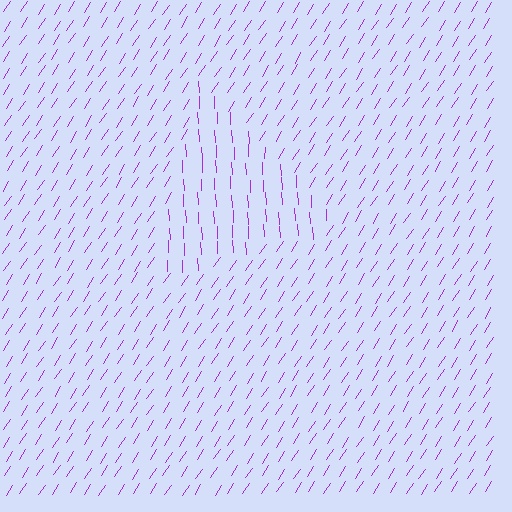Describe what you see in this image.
The image is filled with small purple line segments. A triangle region in the image has lines oriented differently from the surrounding lines, creating a visible texture boundary.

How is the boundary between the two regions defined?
The boundary is defined purely by a change in line orientation (approximately 35 degrees difference). All lines are the same color and thickness.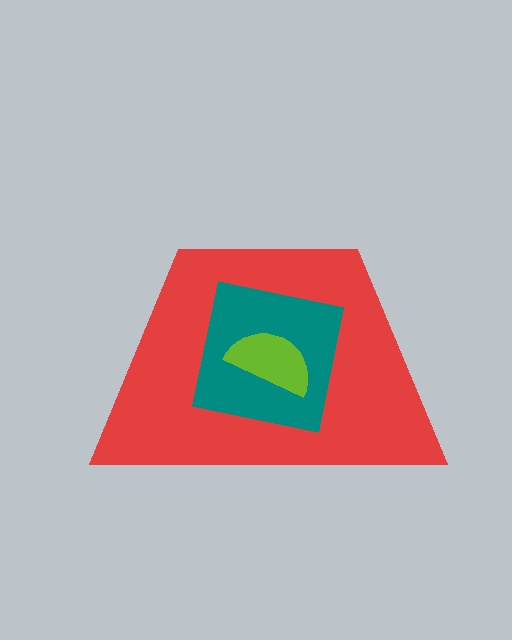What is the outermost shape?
The red trapezoid.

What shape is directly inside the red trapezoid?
The teal square.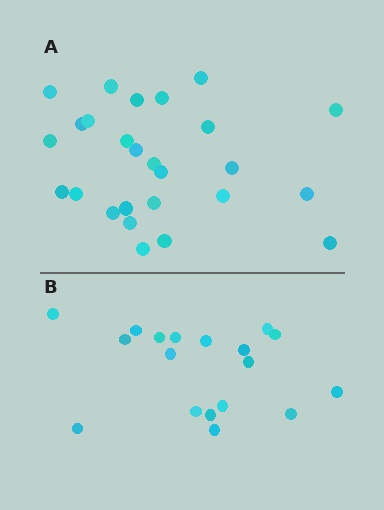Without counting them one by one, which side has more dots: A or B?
Region A (the top region) has more dots.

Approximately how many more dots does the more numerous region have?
Region A has roughly 8 or so more dots than region B.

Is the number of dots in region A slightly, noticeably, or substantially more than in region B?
Region A has noticeably more, but not dramatically so. The ratio is roughly 1.4 to 1.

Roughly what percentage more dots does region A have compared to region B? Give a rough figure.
About 45% more.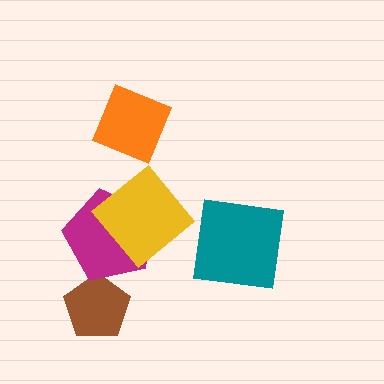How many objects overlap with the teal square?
0 objects overlap with the teal square.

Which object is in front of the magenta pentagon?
The yellow diamond is in front of the magenta pentagon.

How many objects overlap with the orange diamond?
0 objects overlap with the orange diamond.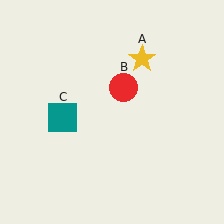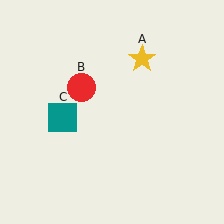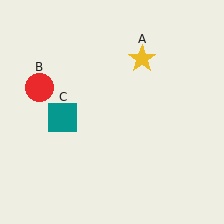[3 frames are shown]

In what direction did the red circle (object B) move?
The red circle (object B) moved left.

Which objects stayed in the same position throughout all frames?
Yellow star (object A) and teal square (object C) remained stationary.